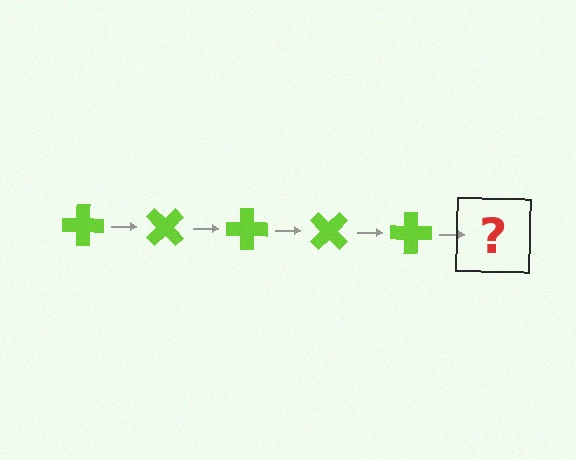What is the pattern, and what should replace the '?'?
The pattern is that the cross rotates 45 degrees each step. The '?' should be a lime cross rotated 225 degrees.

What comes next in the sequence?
The next element should be a lime cross rotated 225 degrees.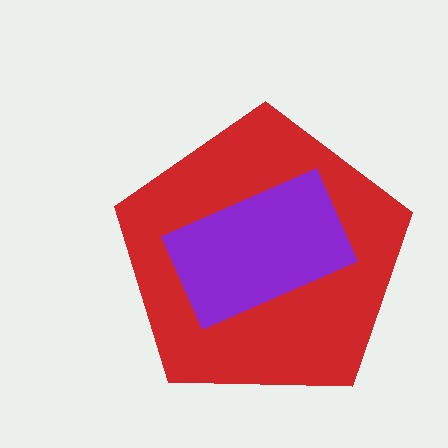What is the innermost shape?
The purple rectangle.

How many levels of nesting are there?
2.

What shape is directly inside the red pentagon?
The purple rectangle.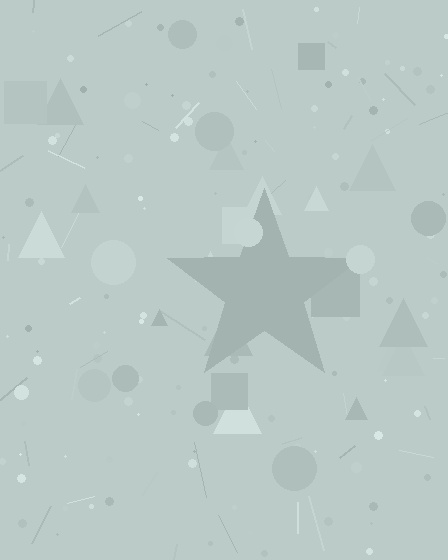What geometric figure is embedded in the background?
A star is embedded in the background.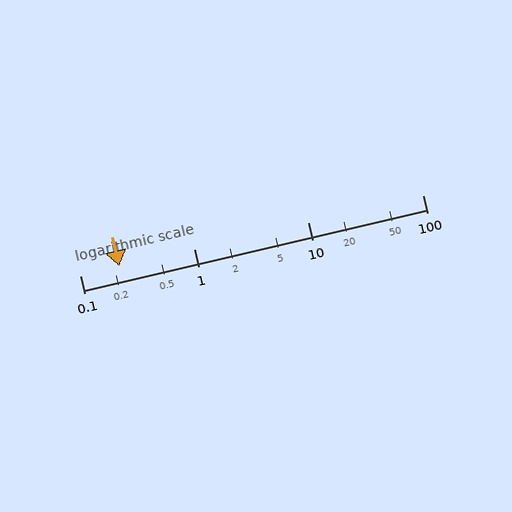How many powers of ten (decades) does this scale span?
The scale spans 3 decades, from 0.1 to 100.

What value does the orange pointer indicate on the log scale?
The pointer indicates approximately 0.22.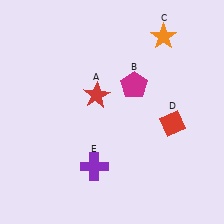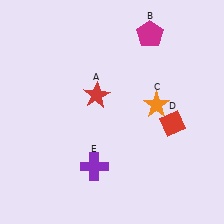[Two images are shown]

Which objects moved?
The objects that moved are: the magenta pentagon (B), the orange star (C).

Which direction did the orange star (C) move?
The orange star (C) moved down.